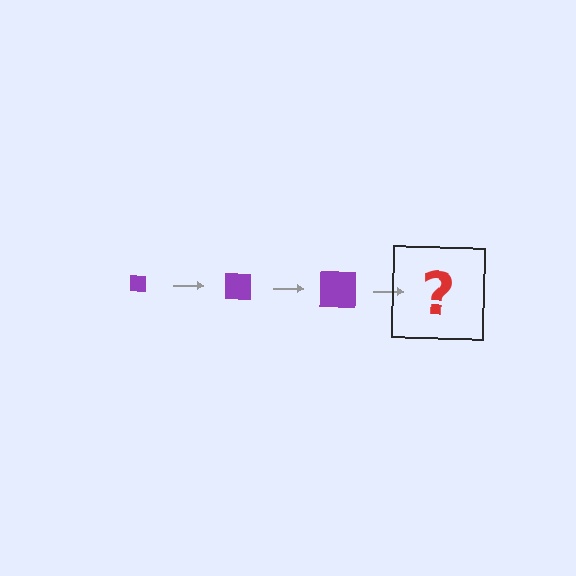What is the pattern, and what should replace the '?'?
The pattern is that the square gets progressively larger each step. The '?' should be a purple square, larger than the previous one.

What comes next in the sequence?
The next element should be a purple square, larger than the previous one.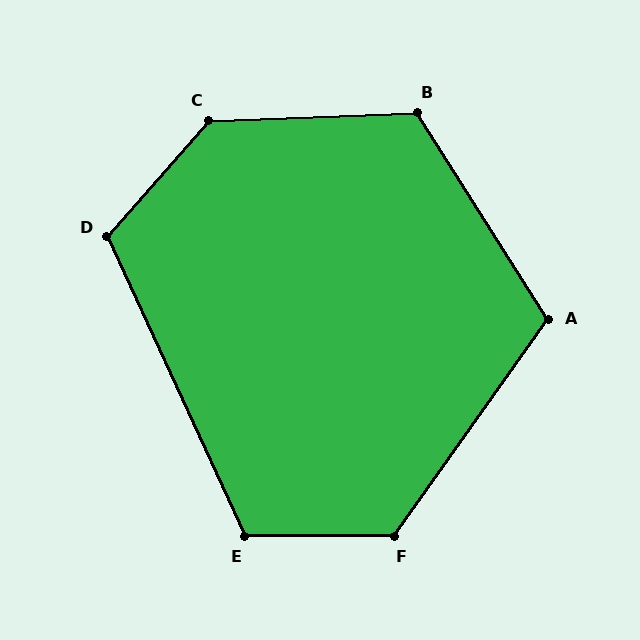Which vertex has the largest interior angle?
C, at approximately 133 degrees.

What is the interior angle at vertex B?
Approximately 120 degrees (obtuse).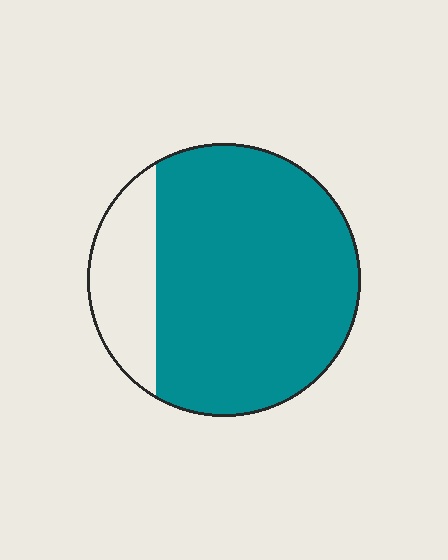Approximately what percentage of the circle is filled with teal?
Approximately 80%.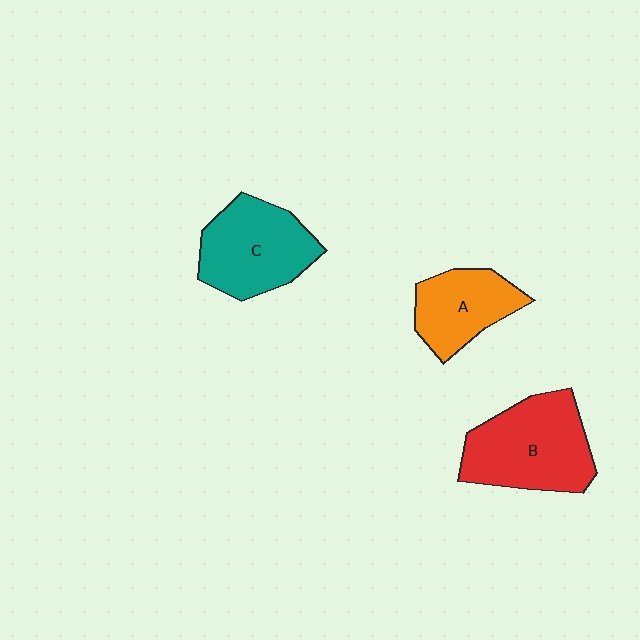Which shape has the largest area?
Shape B (red).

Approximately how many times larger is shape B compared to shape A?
Approximately 1.5 times.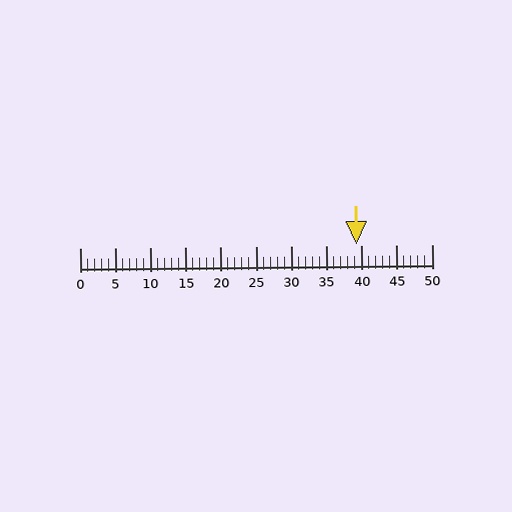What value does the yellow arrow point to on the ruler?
The yellow arrow points to approximately 39.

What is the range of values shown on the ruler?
The ruler shows values from 0 to 50.